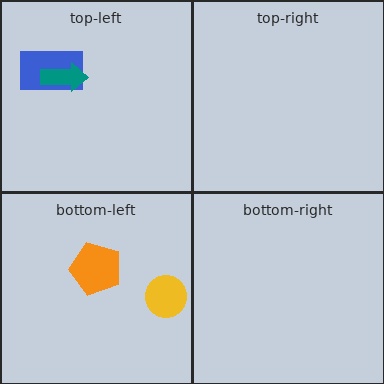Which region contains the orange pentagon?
The bottom-left region.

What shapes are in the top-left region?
The blue rectangle, the teal arrow.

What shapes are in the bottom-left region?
The yellow circle, the orange pentagon.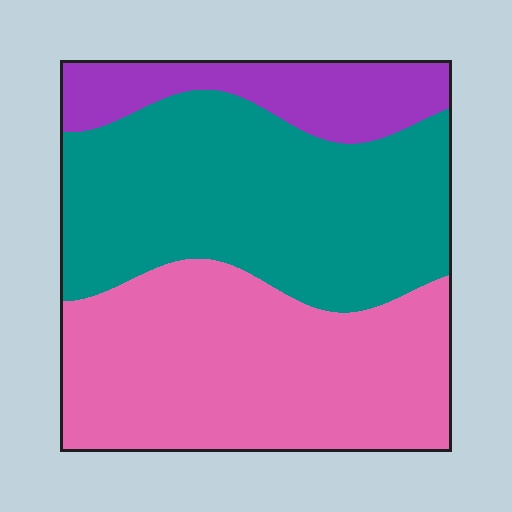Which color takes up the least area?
Purple, at roughly 15%.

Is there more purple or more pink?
Pink.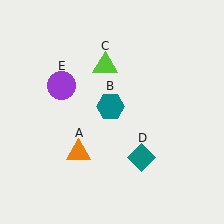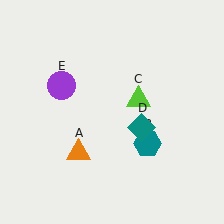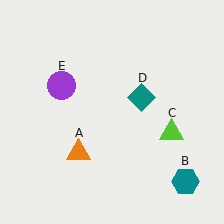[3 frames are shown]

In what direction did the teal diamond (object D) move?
The teal diamond (object D) moved up.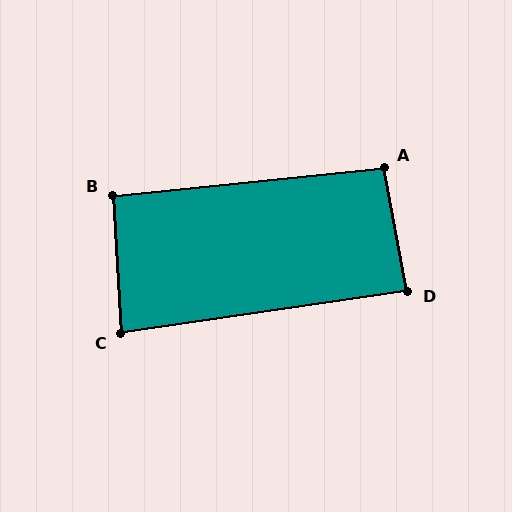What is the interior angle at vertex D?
Approximately 88 degrees (approximately right).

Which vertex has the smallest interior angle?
C, at approximately 85 degrees.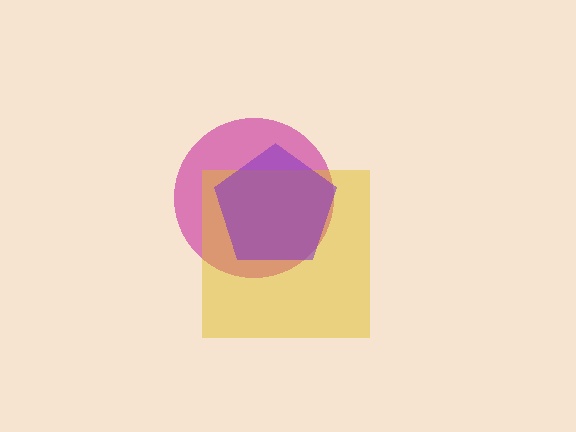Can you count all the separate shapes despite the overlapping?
Yes, there are 3 separate shapes.